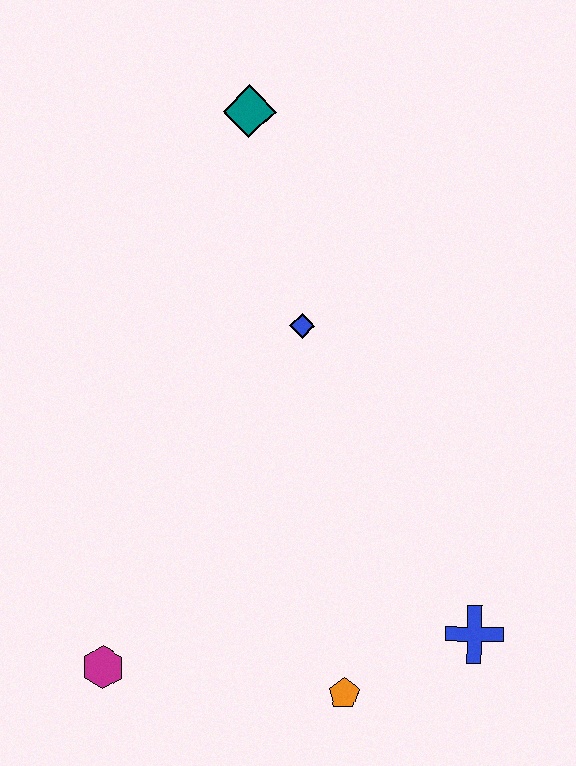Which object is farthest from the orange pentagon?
The teal diamond is farthest from the orange pentagon.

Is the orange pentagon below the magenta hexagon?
Yes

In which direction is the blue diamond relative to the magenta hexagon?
The blue diamond is above the magenta hexagon.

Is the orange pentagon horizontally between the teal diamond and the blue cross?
Yes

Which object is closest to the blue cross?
The orange pentagon is closest to the blue cross.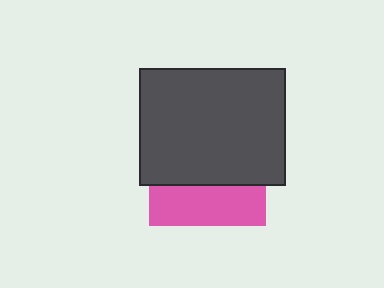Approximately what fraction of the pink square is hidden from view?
Roughly 66% of the pink square is hidden behind the dark gray rectangle.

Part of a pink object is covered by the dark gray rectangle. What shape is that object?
It is a square.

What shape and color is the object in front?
The object in front is a dark gray rectangle.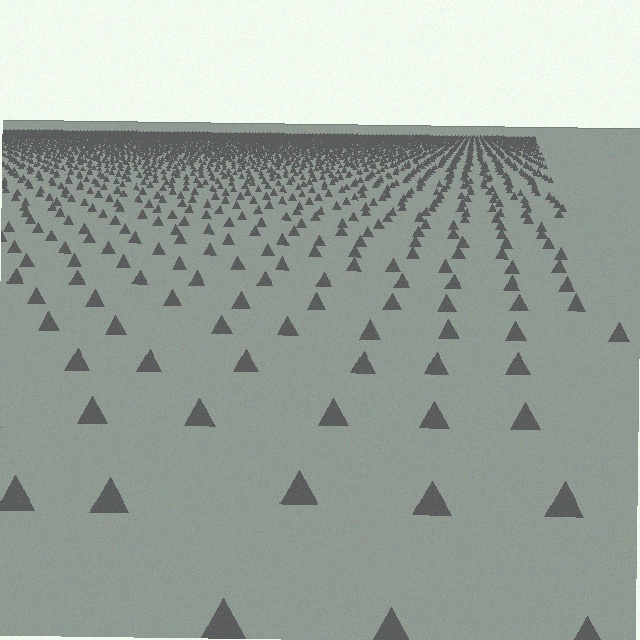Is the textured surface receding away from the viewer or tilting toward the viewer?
The surface is receding away from the viewer. Texture elements get smaller and denser toward the top.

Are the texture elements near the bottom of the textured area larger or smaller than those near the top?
Larger. Near the bottom, elements are closer to the viewer and appear at a bigger on-screen size.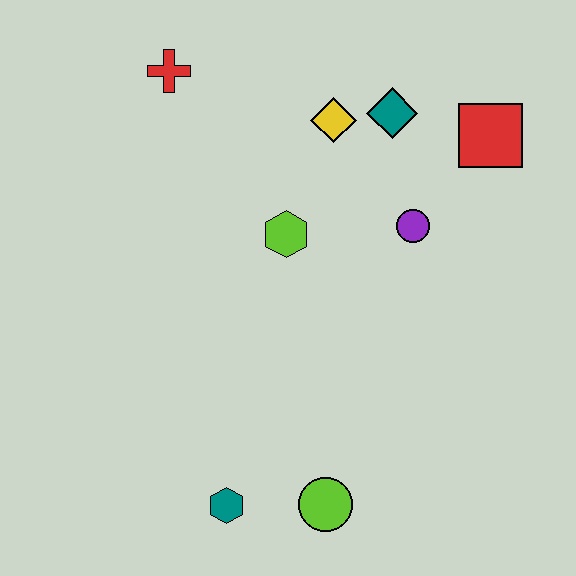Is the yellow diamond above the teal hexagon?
Yes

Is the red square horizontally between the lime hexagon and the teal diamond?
No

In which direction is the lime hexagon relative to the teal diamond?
The lime hexagon is below the teal diamond.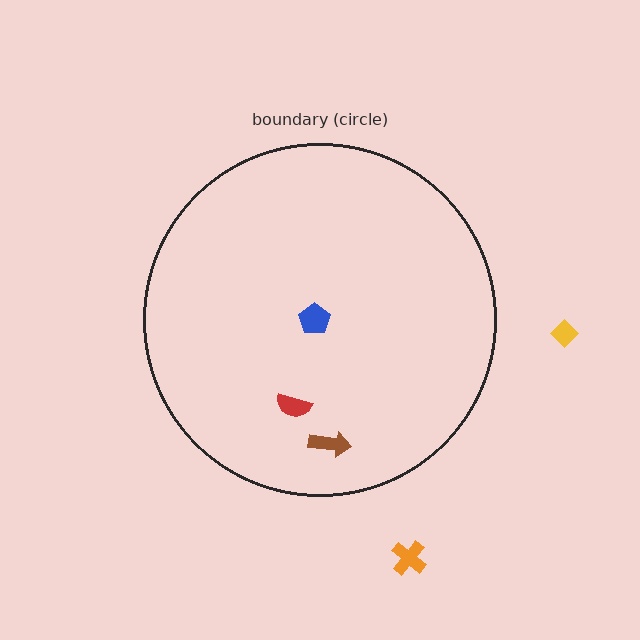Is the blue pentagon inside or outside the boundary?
Inside.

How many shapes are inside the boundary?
3 inside, 2 outside.